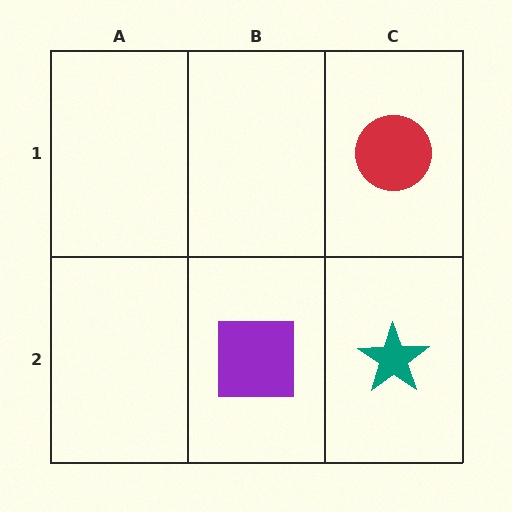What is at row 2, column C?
A teal star.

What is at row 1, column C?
A red circle.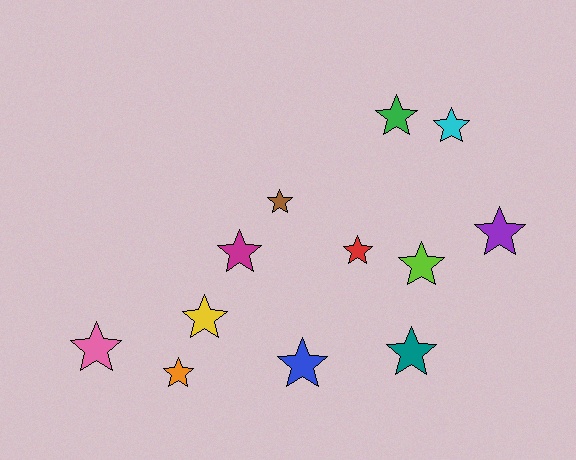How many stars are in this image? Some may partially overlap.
There are 12 stars.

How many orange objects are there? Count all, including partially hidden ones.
There is 1 orange object.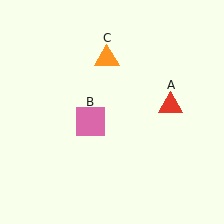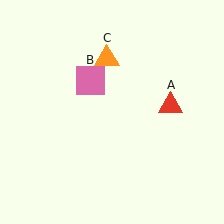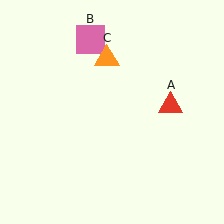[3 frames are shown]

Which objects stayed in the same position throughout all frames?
Red triangle (object A) and orange triangle (object C) remained stationary.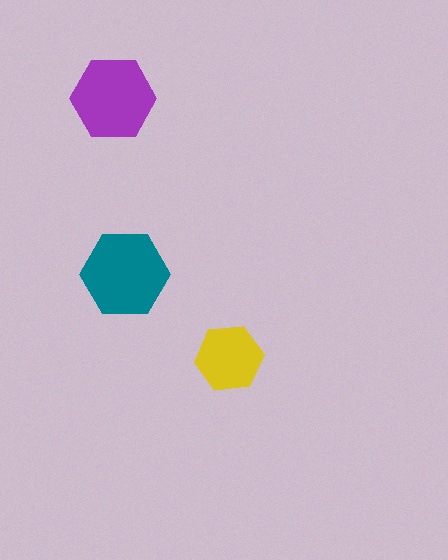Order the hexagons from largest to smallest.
the teal one, the purple one, the yellow one.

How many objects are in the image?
There are 3 objects in the image.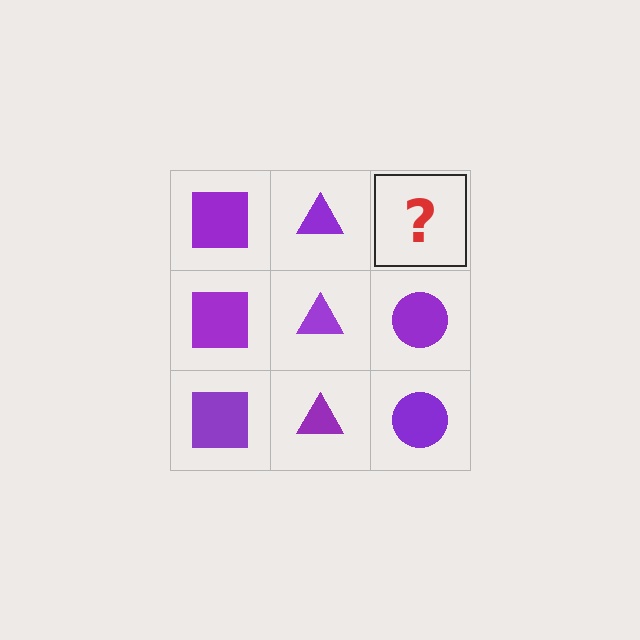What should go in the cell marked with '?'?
The missing cell should contain a purple circle.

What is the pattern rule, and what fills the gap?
The rule is that each column has a consistent shape. The gap should be filled with a purple circle.